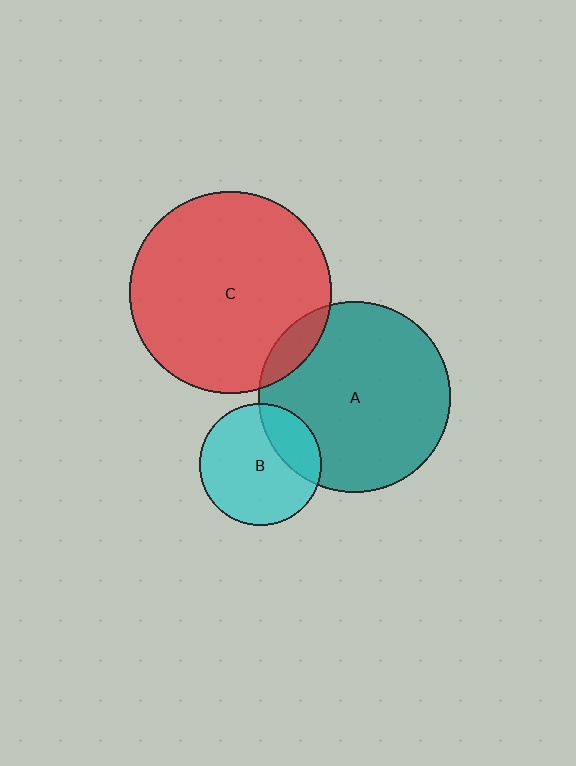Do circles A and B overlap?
Yes.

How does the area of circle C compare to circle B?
Approximately 2.7 times.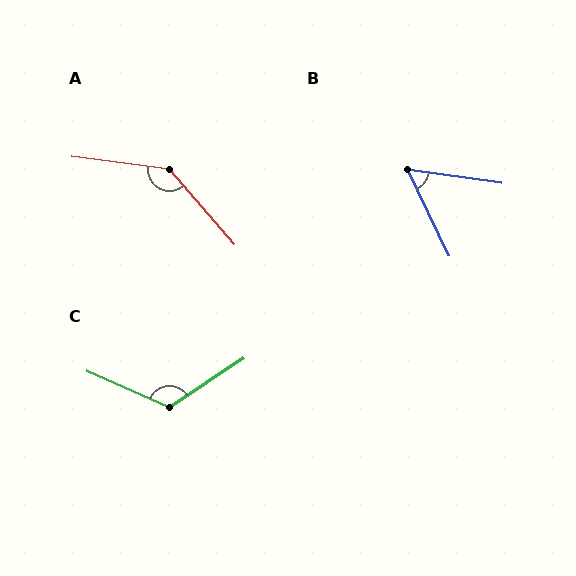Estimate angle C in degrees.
Approximately 123 degrees.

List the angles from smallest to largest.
B (56°), C (123°), A (138°).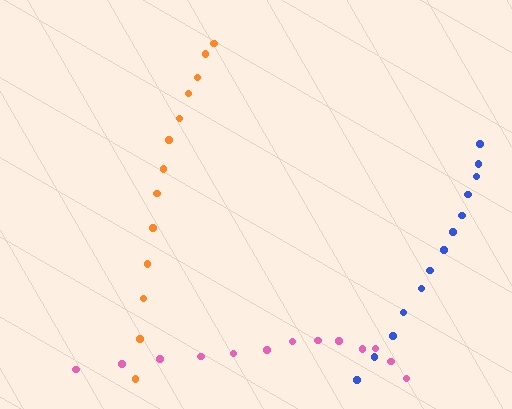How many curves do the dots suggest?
There are 3 distinct paths.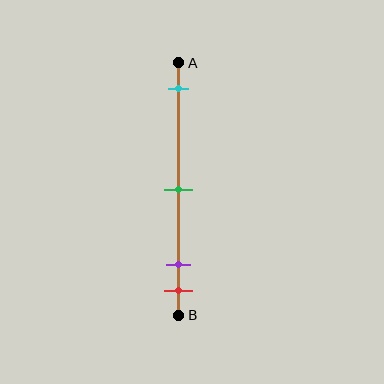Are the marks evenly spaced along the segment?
No, the marks are not evenly spaced.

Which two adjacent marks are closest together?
The purple and red marks are the closest adjacent pair.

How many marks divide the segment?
There are 4 marks dividing the segment.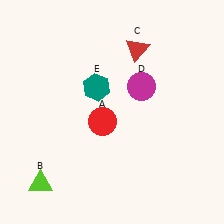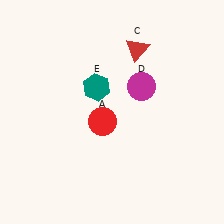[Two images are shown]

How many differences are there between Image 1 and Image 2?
There is 1 difference between the two images.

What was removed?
The lime triangle (B) was removed in Image 2.